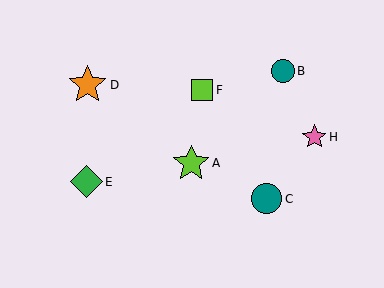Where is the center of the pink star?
The center of the pink star is at (314, 137).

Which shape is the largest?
The orange star (labeled D) is the largest.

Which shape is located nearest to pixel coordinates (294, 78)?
The teal circle (labeled B) at (283, 71) is nearest to that location.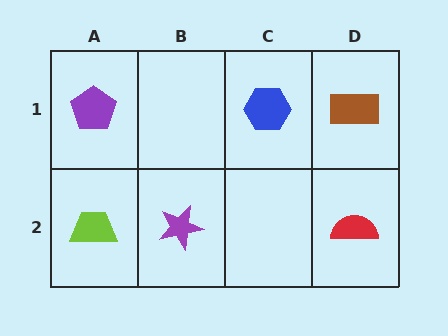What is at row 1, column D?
A brown rectangle.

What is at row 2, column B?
A purple star.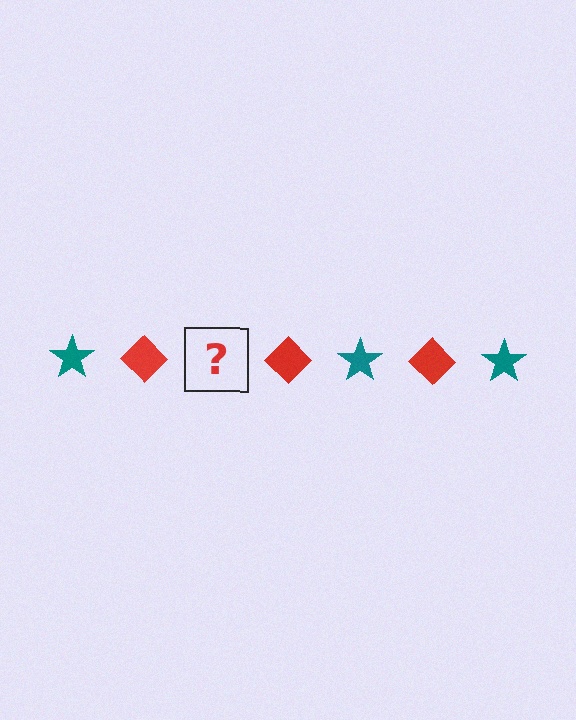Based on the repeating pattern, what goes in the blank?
The blank should be a teal star.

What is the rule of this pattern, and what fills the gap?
The rule is that the pattern alternates between teal star and red diamond. The gap should be filled with a teal star.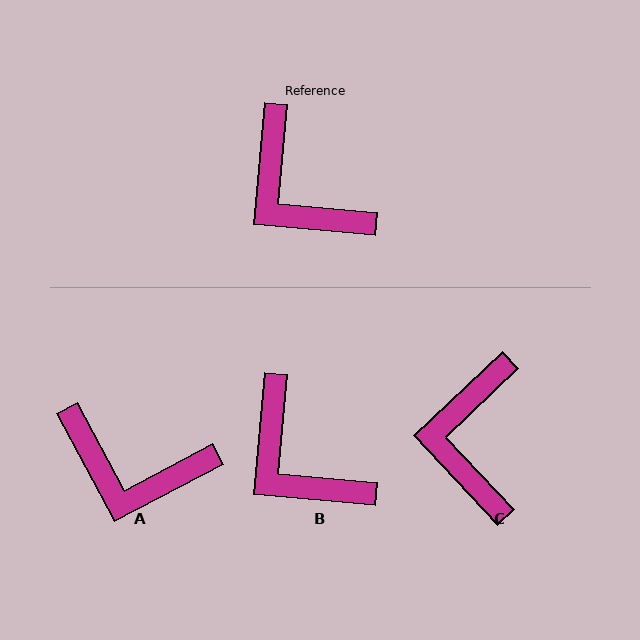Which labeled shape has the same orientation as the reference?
B.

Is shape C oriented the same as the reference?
No, it is off by about 42 degrees.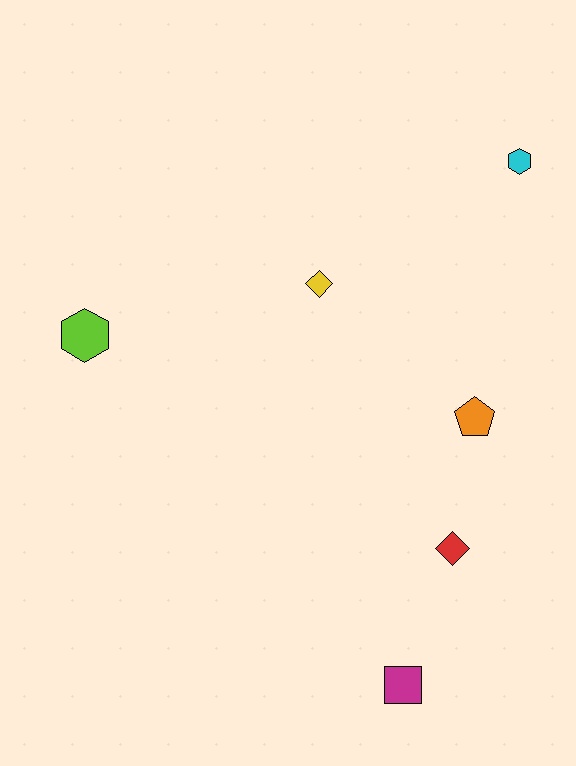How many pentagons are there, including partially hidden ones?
There is 1 pentagon.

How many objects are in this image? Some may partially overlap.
There are 6 objects.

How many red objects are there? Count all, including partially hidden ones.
There is 1 red object.